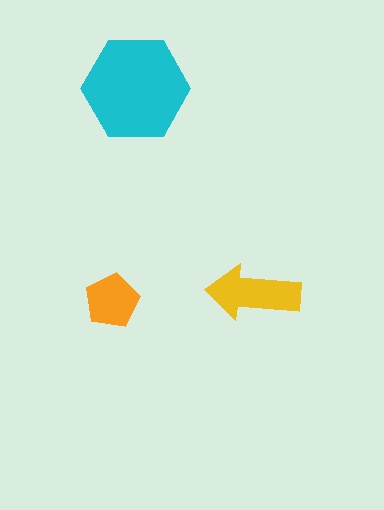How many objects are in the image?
There are 3 objects in the image.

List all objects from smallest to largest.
The orange pentagon, the yellow arrow, the cyan hexagon.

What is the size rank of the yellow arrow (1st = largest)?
2nd.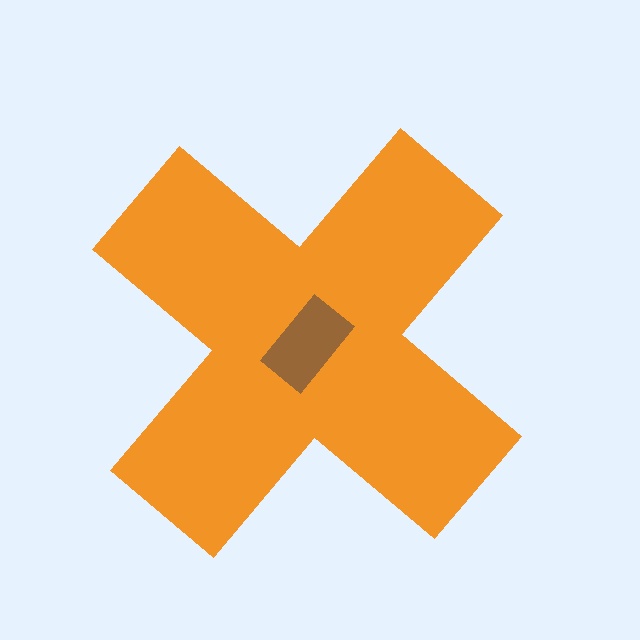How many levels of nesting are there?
2.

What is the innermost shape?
The brown rectangle.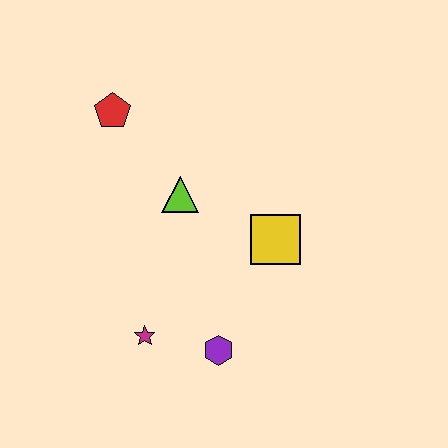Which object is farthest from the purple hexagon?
The red pentagon is farthest from the purple hexagon.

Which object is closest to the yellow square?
The lime triangle is closest to the yellow square.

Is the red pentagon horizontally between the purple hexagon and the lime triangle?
No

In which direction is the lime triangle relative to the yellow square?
The lime triangle is to the left of the yellow square.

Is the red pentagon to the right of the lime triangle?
No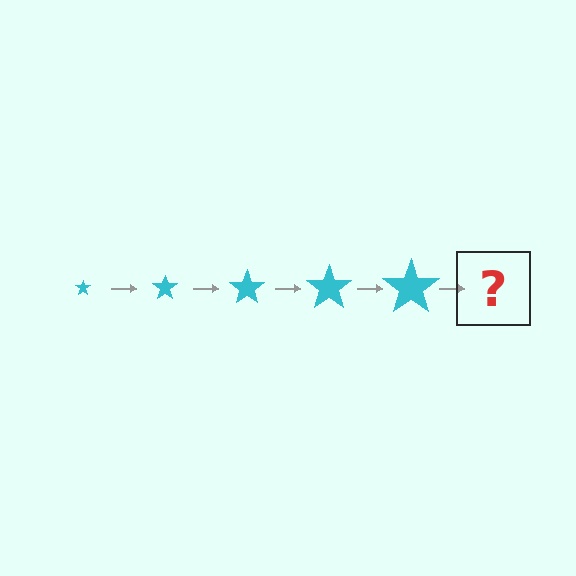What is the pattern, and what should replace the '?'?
The pattern is that the star gets progressively larger each step. The '?' should be a cyan star, larger than the previous one.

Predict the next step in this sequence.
The next step is a cyan star, larger than the previous one.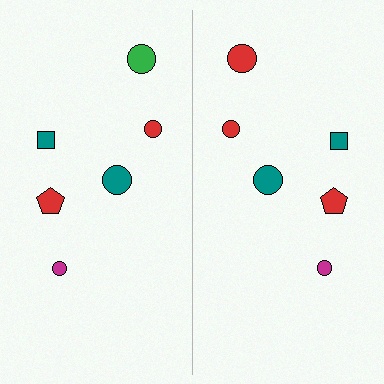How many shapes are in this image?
There are 12 shapes in this image.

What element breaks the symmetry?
The red circle on the right side breaks the symmetry — its mirror counterpart is green.